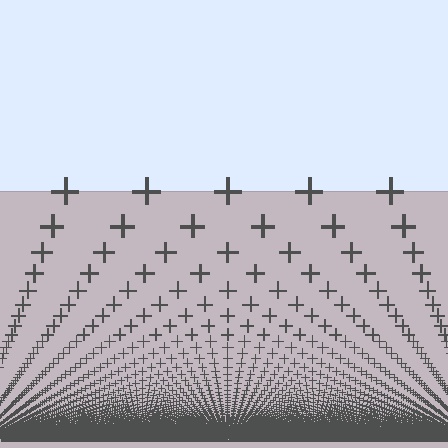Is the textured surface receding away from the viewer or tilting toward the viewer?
The surface appears to tilt toward the viewer. Texture elements get larger and sparser toward the top.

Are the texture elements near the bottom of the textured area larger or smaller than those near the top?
Smaller. The gradient is inverted — elements near the bottom are smaller and denser.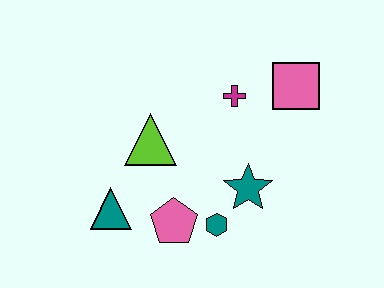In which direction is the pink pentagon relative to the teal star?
The pink pentagon is to the left of the teal star.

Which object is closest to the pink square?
The magenta cross is closest to the pink square.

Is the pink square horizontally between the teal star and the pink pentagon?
No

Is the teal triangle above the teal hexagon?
Yes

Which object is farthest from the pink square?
The teal triangle is farthest from the pink square.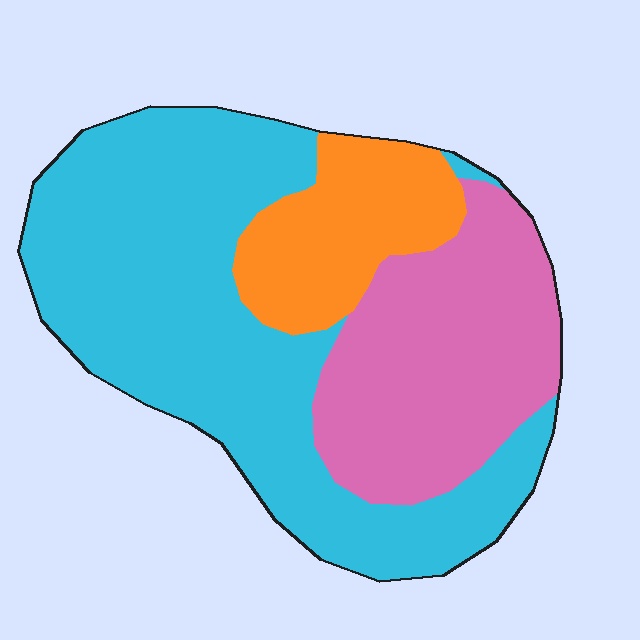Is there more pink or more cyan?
Cyan.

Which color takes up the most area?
Cyan, at roughly 55%.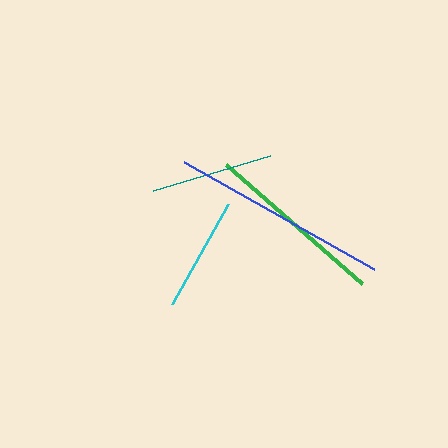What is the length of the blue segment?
The blue segment is approximately 218 pixels long.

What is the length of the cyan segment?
The cyan segment is approximately 115 pixels long.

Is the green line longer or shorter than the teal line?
The green line is longer than the teal line.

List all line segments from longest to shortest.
From longest to shortest: blue, green, teal, cyan.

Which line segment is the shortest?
The cyan line is the shortest at approximately 115 pixels.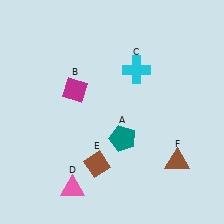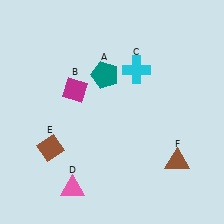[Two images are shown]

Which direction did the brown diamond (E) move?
The brown diamond (E) moved left.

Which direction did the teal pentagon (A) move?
The teal pentagon (A) moved up.